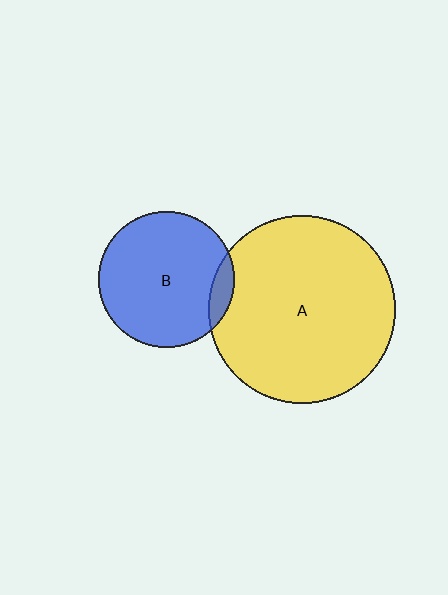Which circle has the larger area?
Circle A (yellow).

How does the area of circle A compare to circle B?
Approximately 1.9 times.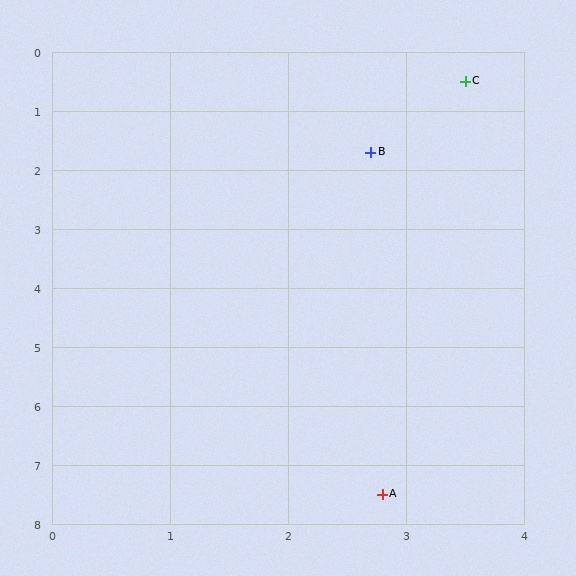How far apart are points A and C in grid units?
Points A and C are about 7.0 grid units apart.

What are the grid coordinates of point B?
Point B is at approximately (2.7, 1.7).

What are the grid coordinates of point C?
Point C is at approximately (3.5, 0.5).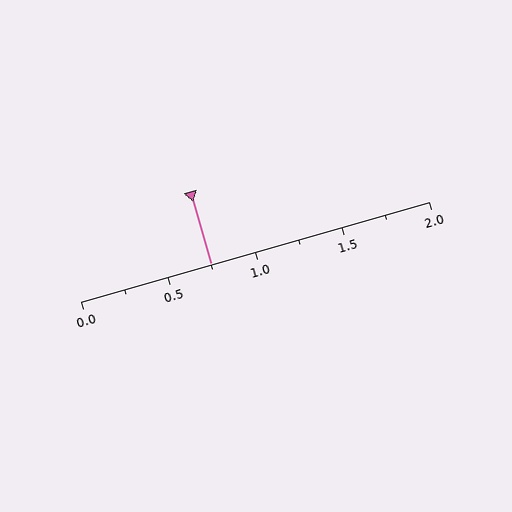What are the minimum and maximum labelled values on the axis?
The axis runs from 0.0 to 2.0.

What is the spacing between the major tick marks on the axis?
The major ticks are spaced 0.5 apart.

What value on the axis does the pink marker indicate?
The marker indicates approximately 0.75.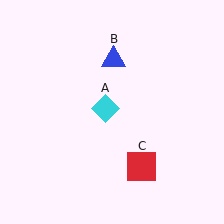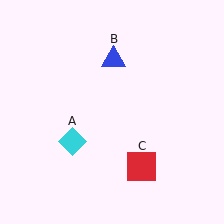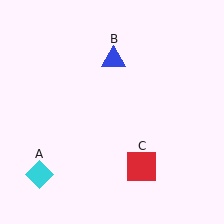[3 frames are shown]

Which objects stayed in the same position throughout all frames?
Blue triangle (object B) and red square (object C) remained stationary.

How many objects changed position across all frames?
1 object changed position: cyan diamond (object A).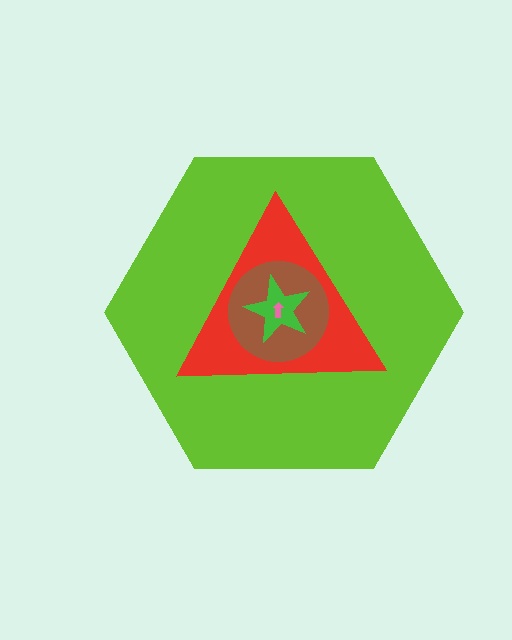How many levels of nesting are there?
5.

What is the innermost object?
The pink arrow.